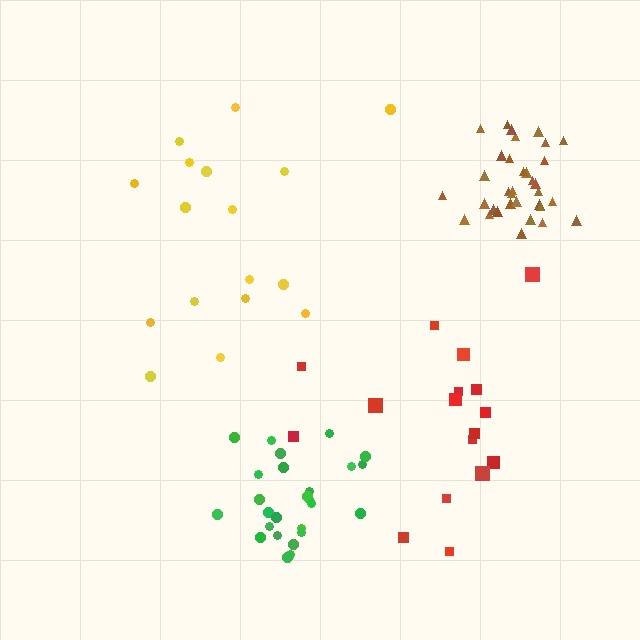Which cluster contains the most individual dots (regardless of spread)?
Brown (34).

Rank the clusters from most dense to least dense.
brown, green, red, yellow.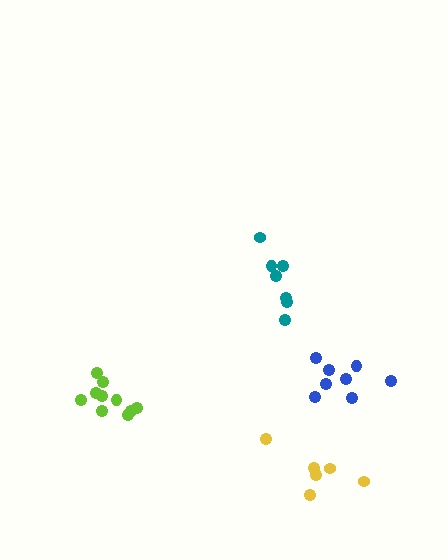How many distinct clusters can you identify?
There are 4 distinct clusters.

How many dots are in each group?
Group 1: 8 dots, Group 2: 6 dots, Group 3: 7 dots, Group 4: 10 dots (31 total).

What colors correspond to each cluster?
The clusters are colored: blue, yellow, teal, lime.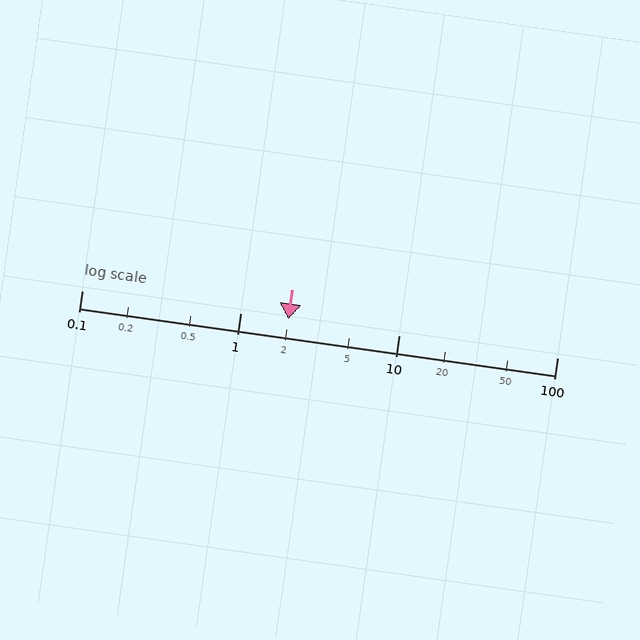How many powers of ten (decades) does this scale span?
The scale spans 3 decades, from 0.1 to 100.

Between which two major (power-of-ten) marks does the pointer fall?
The pointer is between 1 and 10.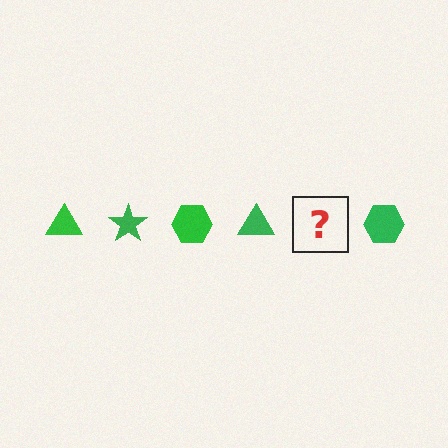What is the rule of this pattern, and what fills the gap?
The rule is that the pattern cycles through triangle, star, hexagon shapes in green. The gap should be filled with a green star.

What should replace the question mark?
The question mark should be replaced with a green star.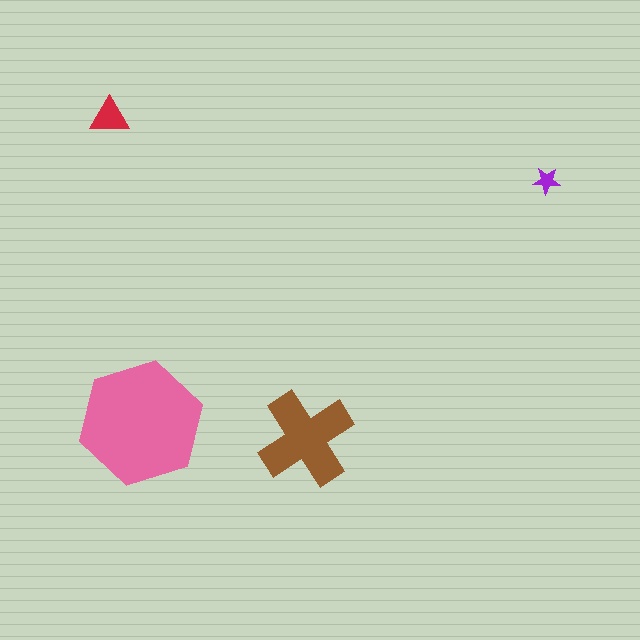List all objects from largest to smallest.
The pink hexagon, the brown cross, the red triangle, the purple star.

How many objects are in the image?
There are 4 objects in the image.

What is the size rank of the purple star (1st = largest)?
4th.